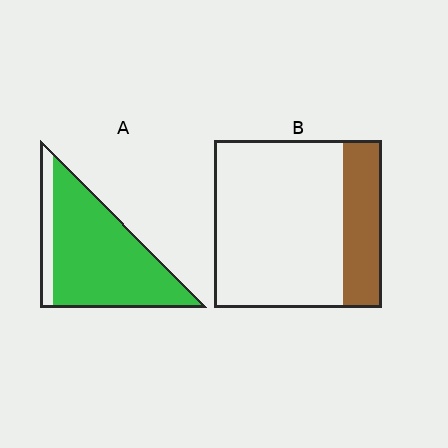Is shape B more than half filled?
No.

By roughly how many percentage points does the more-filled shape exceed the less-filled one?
By roughly 60 percentage points (A over B).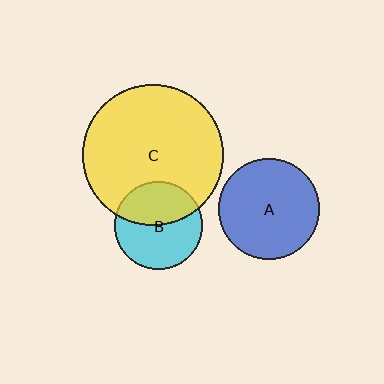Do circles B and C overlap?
Yes.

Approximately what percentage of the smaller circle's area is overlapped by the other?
Approximately 45%.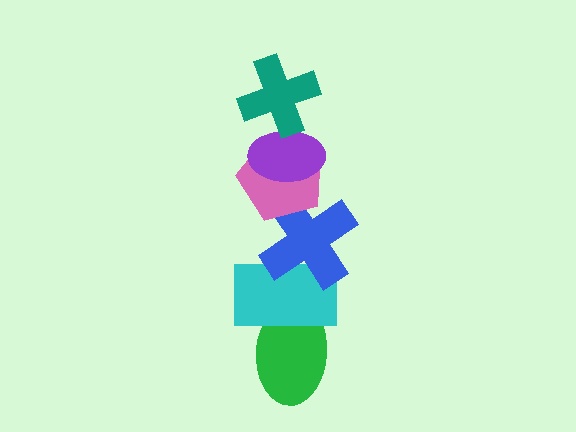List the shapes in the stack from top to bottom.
From top to bottom: the teal cross, the purple ellipse, the pink pentagon, the blue cross, the cyan rectangle, the green ellipse.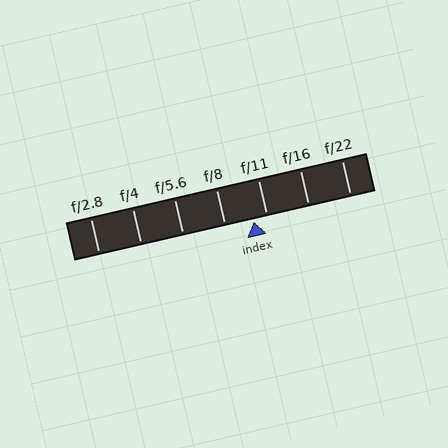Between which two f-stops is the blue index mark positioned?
The index mark is between f/8 and f/11.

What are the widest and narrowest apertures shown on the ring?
The widest aperture shown is f/2.8 and the narrowest is f/22.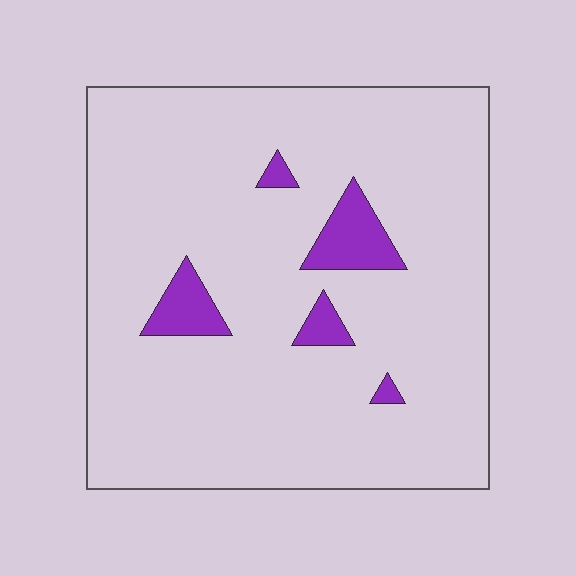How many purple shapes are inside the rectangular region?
5.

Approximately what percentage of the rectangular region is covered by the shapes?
Approximately 10%.